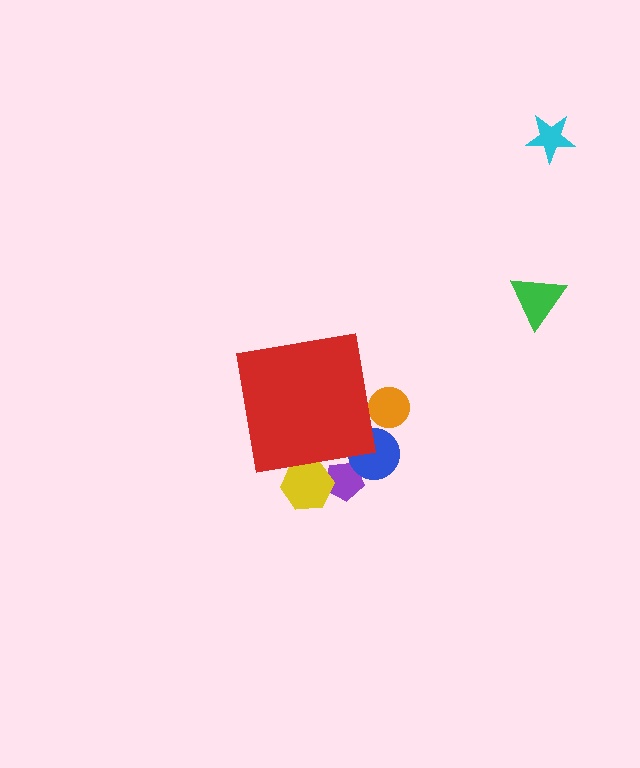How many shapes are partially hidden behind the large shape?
4 shapes are partially hidden.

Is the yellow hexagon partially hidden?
Yes, the yellow hexagon is partially hidden behind the red square.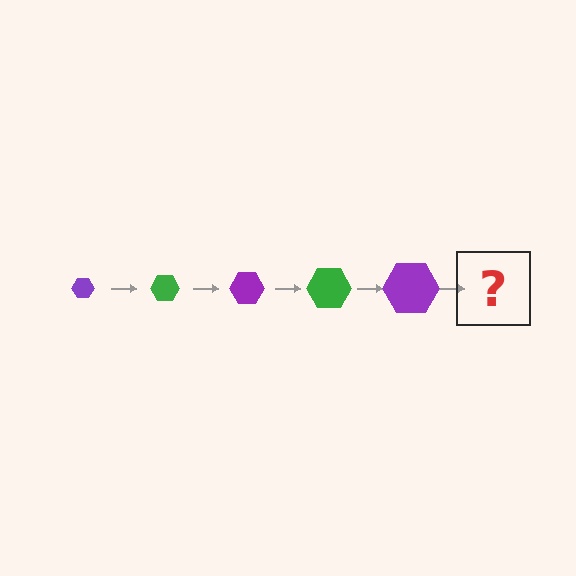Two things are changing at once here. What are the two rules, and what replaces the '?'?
The two rules are that the hexagon grows larger each step and the color cycles through purple and green. The '?' should be a green hexagon, larger than the previous one.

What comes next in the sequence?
The next element should be a green hexagon, larger than the previous one.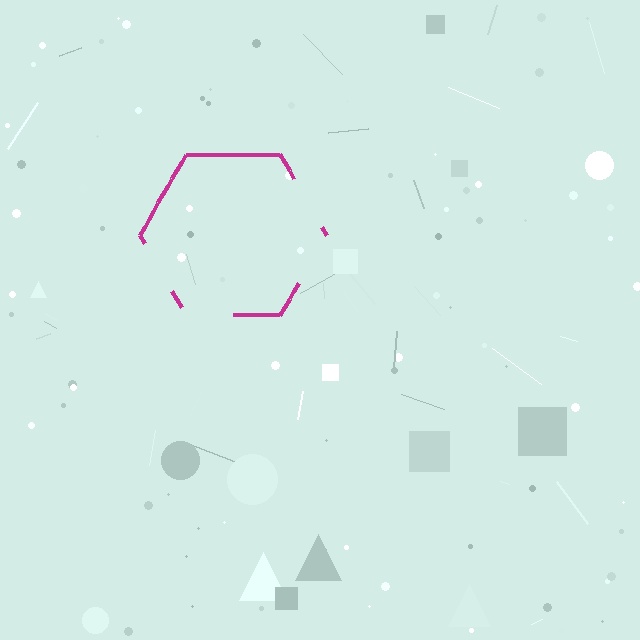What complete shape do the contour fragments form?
The contour fragments form a hexagon.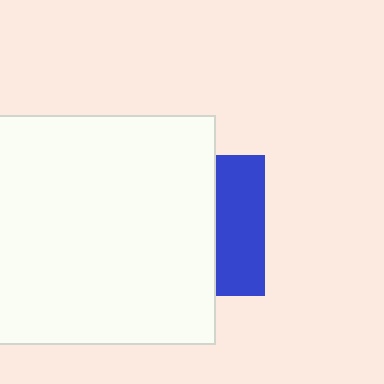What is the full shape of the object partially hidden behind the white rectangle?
The partially hidden object is a blue square.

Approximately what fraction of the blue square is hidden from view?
Roughly 65% of the blue square is hidden behind the white rectangle.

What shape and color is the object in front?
The object in front is a white rectangle.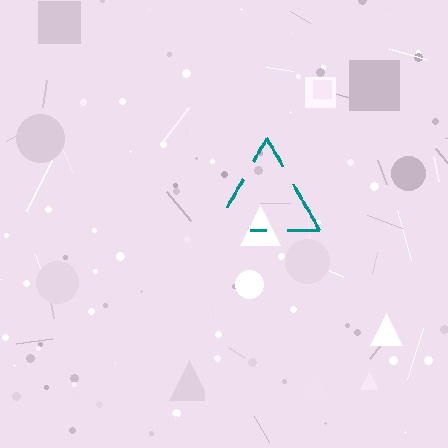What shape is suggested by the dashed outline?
The dashed outline suggests a triangle.